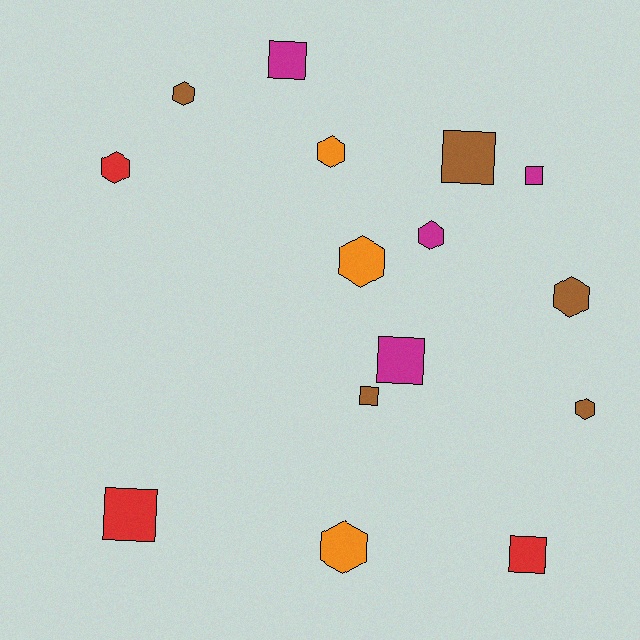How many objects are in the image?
There are 15 objects.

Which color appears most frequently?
Brown, with 5 objects.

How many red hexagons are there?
There is 1 red hexagon.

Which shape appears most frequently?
Hexagon, with 8 objects.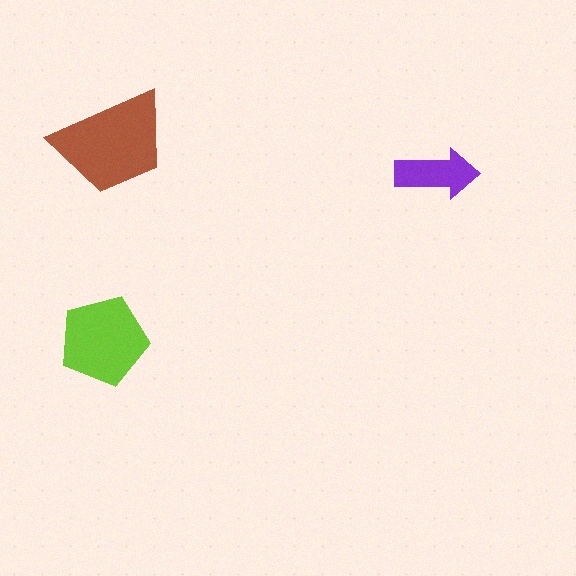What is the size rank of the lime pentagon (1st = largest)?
2nd.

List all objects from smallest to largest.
The purple arrow, the lime pentagon, the brown trapezoid.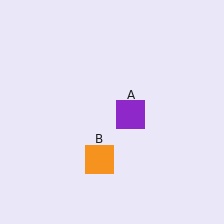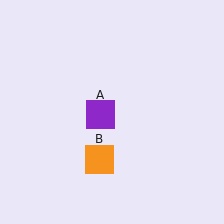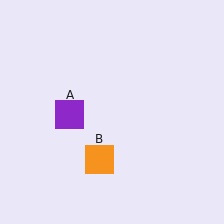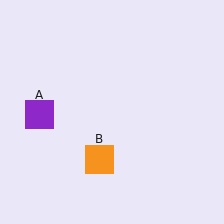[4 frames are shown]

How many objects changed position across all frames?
1 object changed position: purple square (object A).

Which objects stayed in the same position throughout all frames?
Orange square (object B) remained stationary.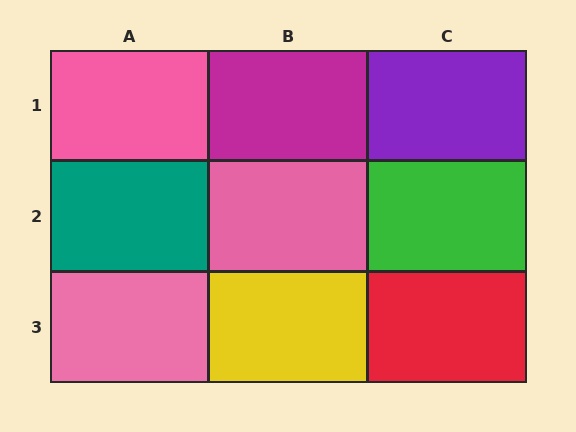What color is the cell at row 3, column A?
Pink.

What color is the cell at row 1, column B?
Magenta.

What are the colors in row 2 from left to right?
Teal, pink, green.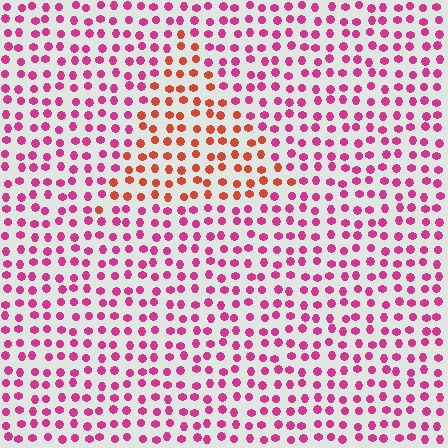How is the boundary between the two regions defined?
The boundary is defined purely by a slight shift in hue (about 43 degrees). Spacing, size, and orientation are identical on both sides.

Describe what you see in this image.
The image is filled with small magenta elements in a uniform arrangement. A triangle-shaped region is visible where the elements are tinted to a slightly different hue, forming a subtle color boundary.